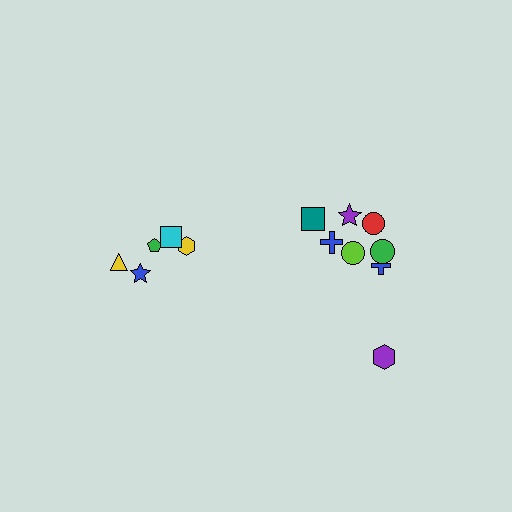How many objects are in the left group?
There are 5 objects.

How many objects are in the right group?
There are 8 objects.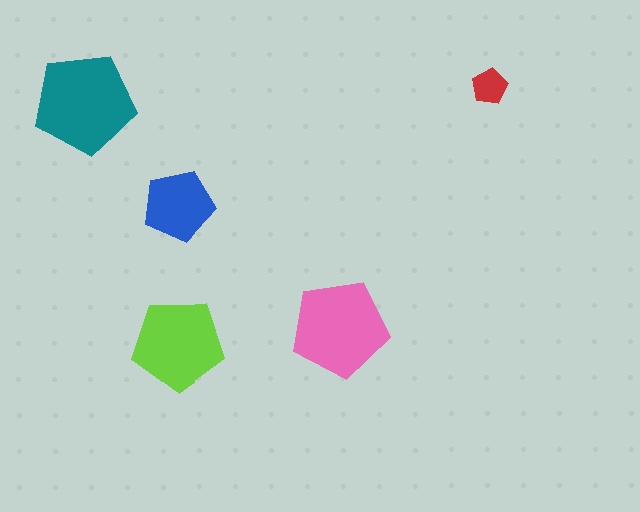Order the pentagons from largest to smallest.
the teal one, the pink one, the lime one, the blue one, the red one.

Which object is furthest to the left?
The teal pentagon is leftmost.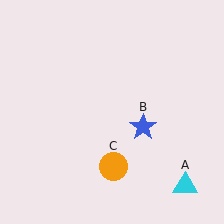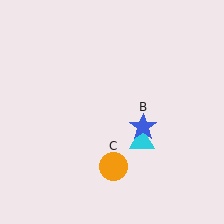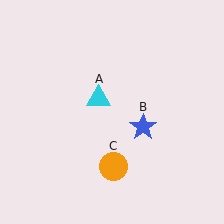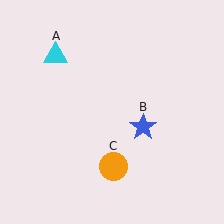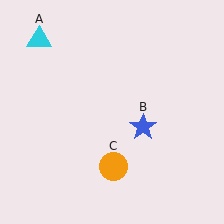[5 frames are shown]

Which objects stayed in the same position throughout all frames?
Blue star (object B) and orange circle (object C) remained stationary.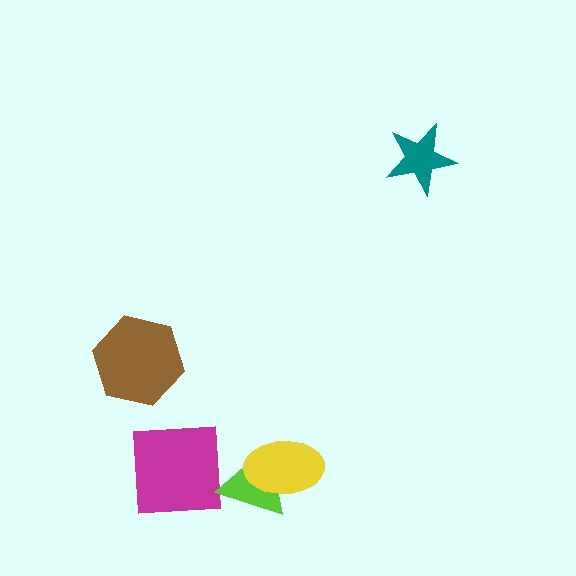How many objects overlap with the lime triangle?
1 object overlaps with the lime triangle.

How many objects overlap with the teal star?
0 objects overlap with the teal star.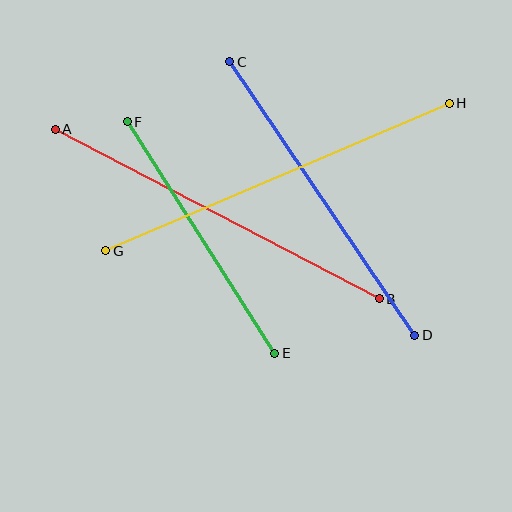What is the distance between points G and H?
The distance is approximately 373 pixels.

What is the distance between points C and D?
The distance is approximately 330 pixels.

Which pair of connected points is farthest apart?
Points G and H are farthest apart.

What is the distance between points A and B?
The distance is approximately 366 pixels.